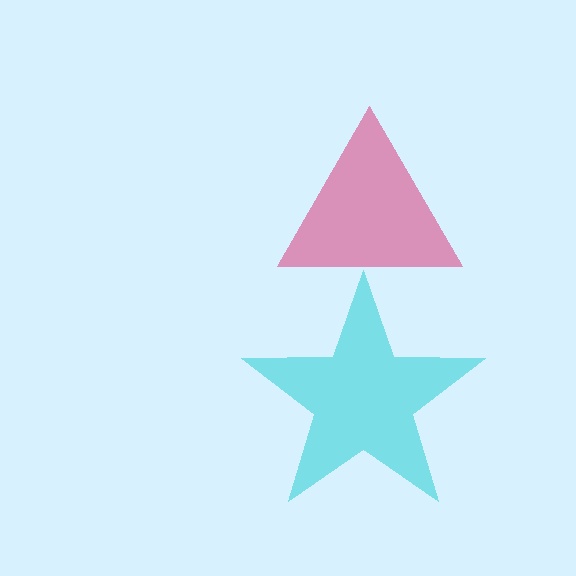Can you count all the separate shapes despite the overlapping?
Yes, there are 2 separate shapes.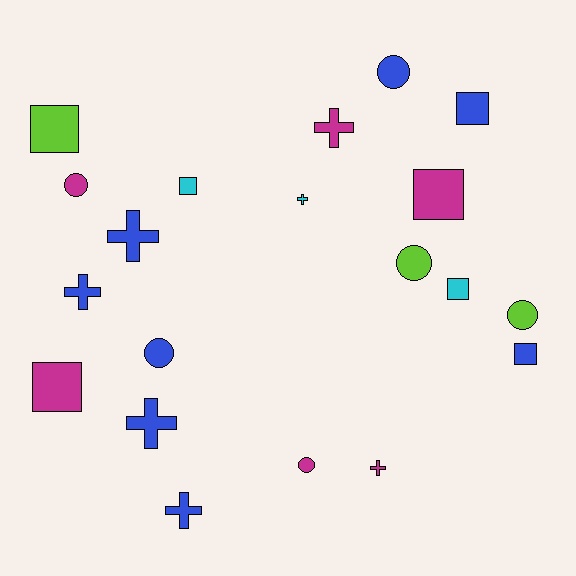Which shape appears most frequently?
Cross, with 7 objects.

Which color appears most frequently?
Blue, with 8 objects.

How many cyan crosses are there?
There is 1 cyan cross.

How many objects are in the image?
There are 20 objects.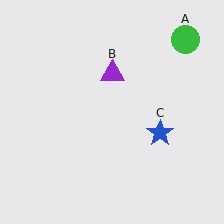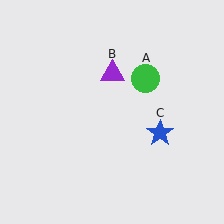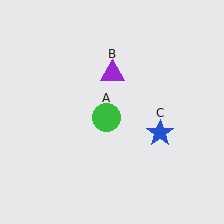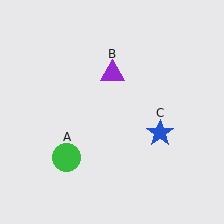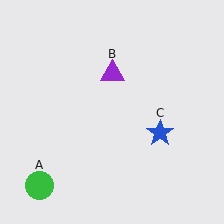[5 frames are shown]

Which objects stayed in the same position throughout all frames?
Purple triangle (object B) and blue star (object C) remained stationary.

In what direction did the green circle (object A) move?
The green circle (object A) moved down and to the left.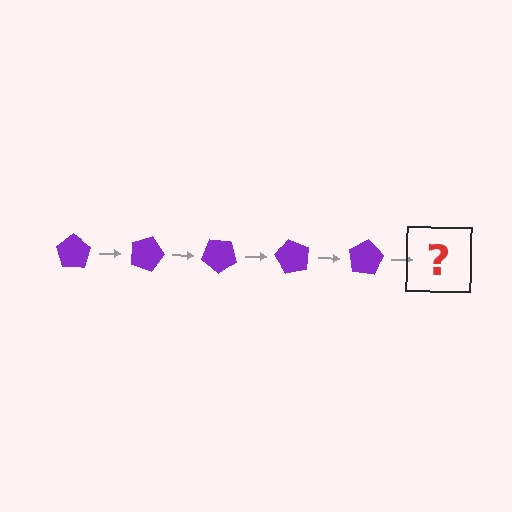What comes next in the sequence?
The next element should be a purple pentagon rotated 100 degrees.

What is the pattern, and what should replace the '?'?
The pattern is that the pentagon rotates 20 degrees each step. The '?' should be a purple pentagon rotated 100 degrees.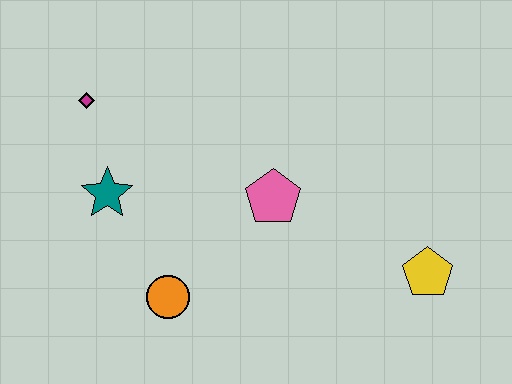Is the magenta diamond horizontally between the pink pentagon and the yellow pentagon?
No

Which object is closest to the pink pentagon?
The orange circle is closest to the pink pentagon.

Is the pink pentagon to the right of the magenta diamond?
Yes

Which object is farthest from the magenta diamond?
The yellow pentagon is farthest from the magenta diamond.